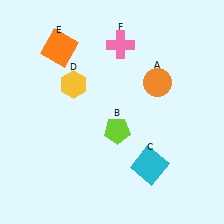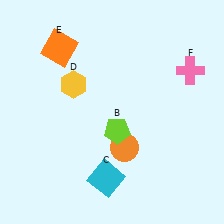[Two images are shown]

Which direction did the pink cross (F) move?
The pink cross (F) moved right.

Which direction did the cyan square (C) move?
The cyan square (C) moved left.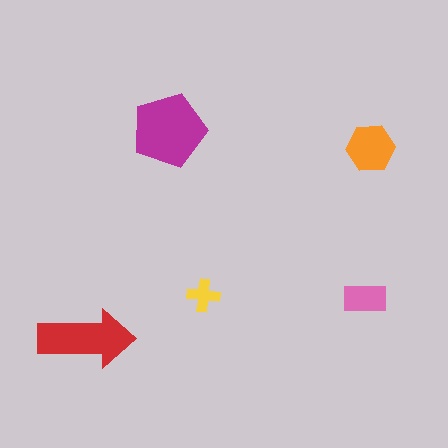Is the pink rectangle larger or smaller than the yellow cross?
Larger.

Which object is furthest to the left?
The red arrow is leftmost.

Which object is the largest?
The magenta pentagon.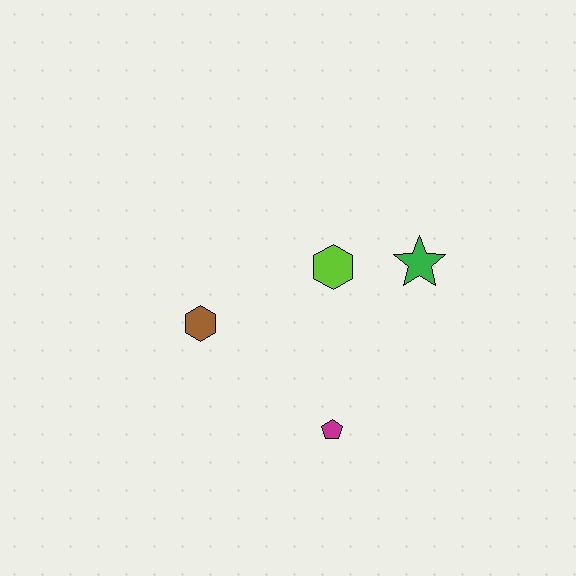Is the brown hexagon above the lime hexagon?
No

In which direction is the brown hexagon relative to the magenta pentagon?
The brown hexagon is to the left of the magenta pentagon.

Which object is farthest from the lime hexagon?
The magenta pentagon is farthest from the lime hexagon.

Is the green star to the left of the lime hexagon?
No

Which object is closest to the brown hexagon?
The lime hexagon is closest to the brown hexagon.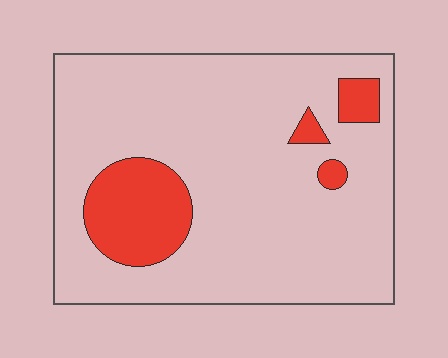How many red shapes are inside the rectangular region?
4.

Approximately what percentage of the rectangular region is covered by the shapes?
Approximately 15%.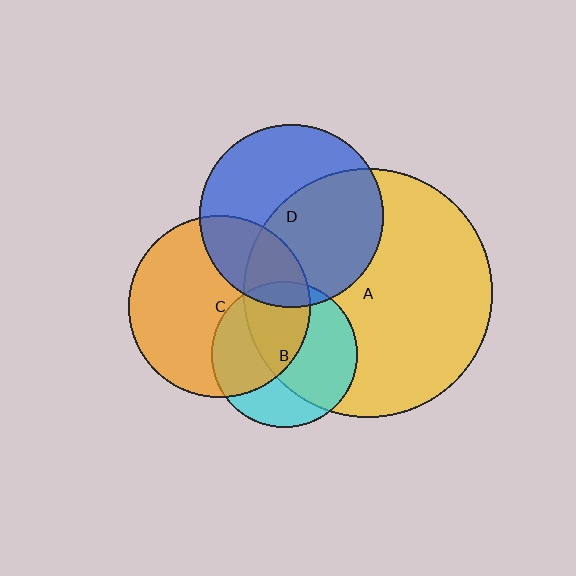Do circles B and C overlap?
Yes.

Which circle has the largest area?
Circle A (yellow).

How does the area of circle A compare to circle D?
Approximately 1.8 times.